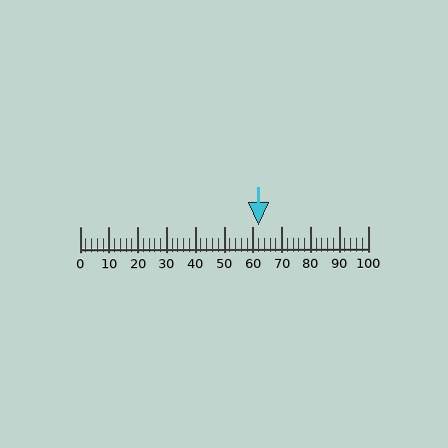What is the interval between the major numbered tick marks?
The major tick marks are spaced 10 units apart.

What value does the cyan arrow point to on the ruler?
The cyan arrow points to approximately 62.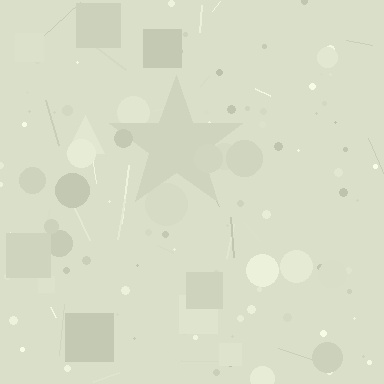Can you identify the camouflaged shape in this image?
The camouflaged shape is a star.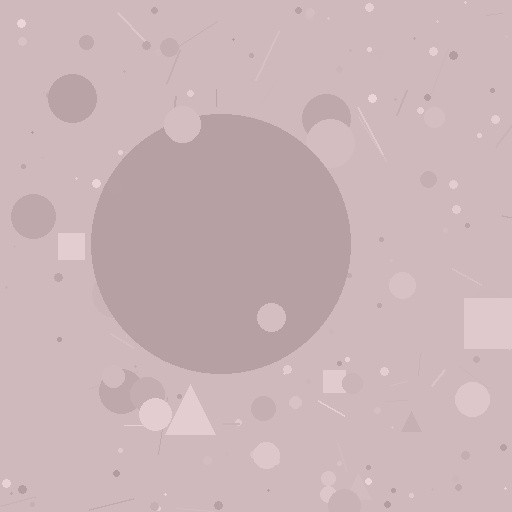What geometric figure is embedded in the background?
A circle is embedded in the background.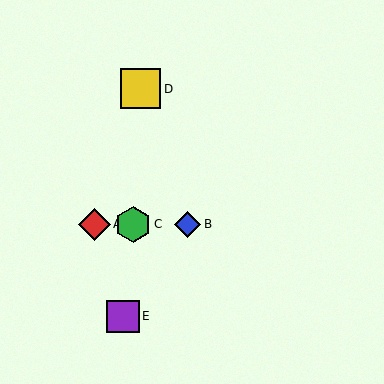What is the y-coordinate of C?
Object C is at y≈225.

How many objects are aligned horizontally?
3 objects (A, B, C) are aligned horizontally.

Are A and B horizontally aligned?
Yes, both are at y≈225.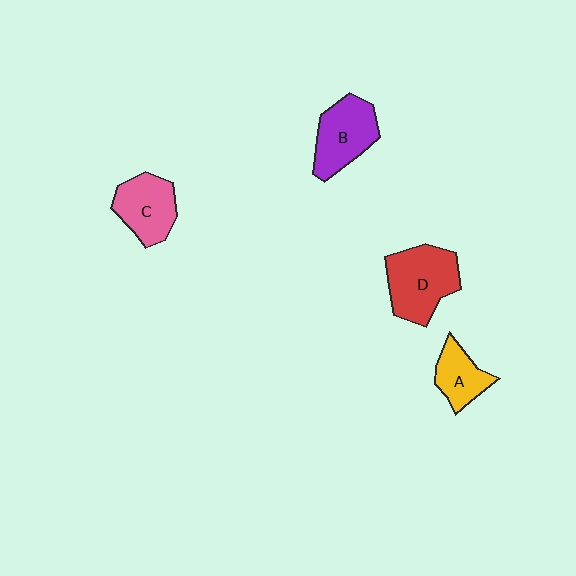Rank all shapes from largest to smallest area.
From largest to smallest: D (red), B (purple), C (pink), A (yellow).